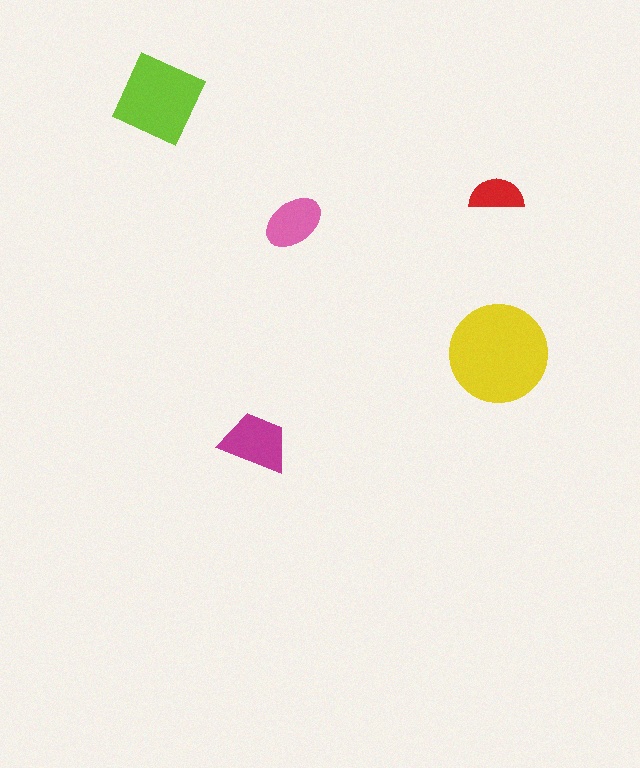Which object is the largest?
The yellow circle.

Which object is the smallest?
The red semicircle.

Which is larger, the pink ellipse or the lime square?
The lime square.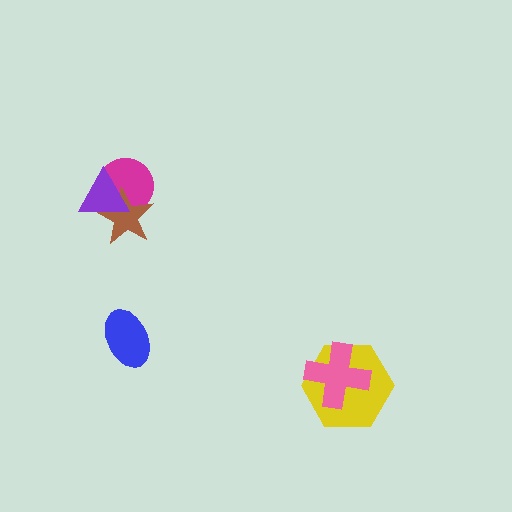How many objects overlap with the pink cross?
1 object overlaps with the pink cross.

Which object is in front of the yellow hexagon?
The pink cross is in front of the yellow hexagon.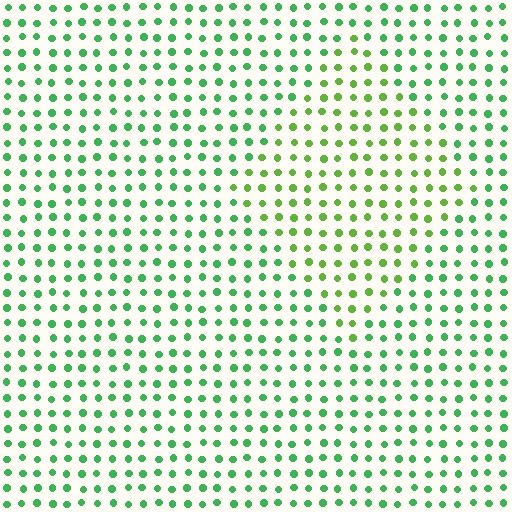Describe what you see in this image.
The image is filled with small green elements in a uniform arrangement. A diamond-shaped region is visible where the elements are tinted to a slightly different hue, forming a subtle color boundary.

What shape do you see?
I see a diamond.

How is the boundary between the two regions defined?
The boundary is defined purely by a slight shift in hue (about 31 degrees). Spacing, size, and orientation are identical on both sides.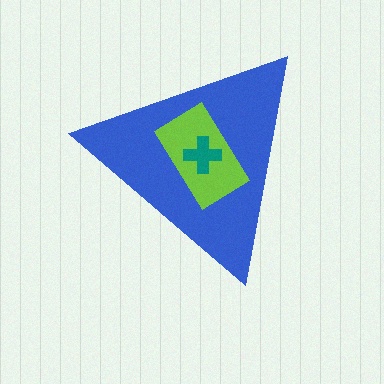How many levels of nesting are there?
3.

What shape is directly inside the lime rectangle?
The teal cross.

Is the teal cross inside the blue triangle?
Yes.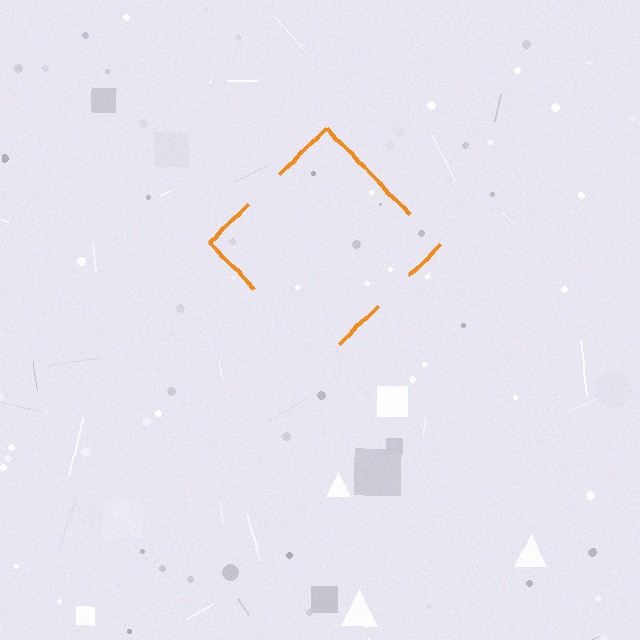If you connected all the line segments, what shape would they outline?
They would outline a diamond.